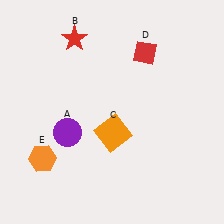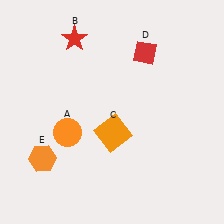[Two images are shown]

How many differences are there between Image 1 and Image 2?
There is 1 difference between the two images.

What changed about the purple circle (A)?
In Image 1, A is purple. In Image 2, it changed to orange.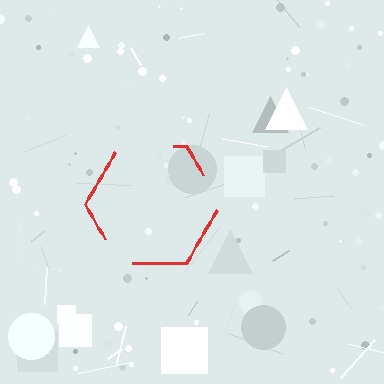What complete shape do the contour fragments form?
The contour fragments form a hexagon.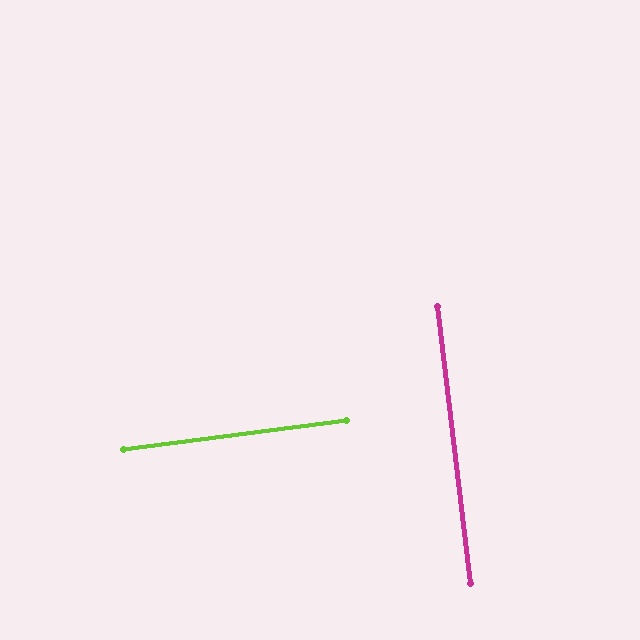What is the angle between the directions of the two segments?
Approximately 89 degrees.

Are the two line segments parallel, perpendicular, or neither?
Perpendicular — they meet at approximately 89°.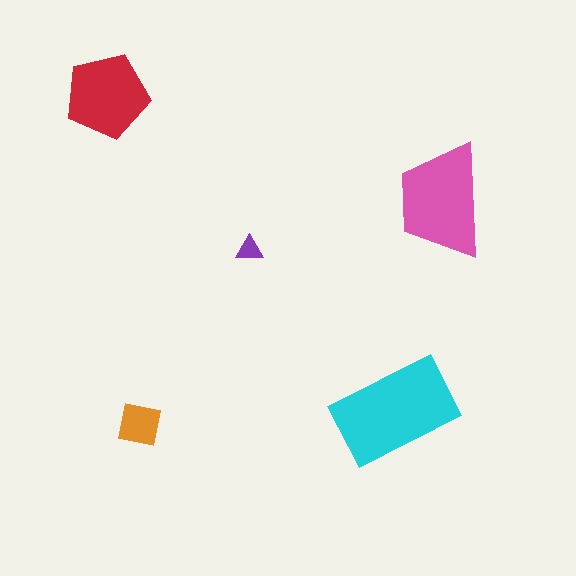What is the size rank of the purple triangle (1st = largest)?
5th.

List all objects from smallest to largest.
The purple triangle, the orange square, the red pentagon, the pink trapezoid, the cyan rectangle.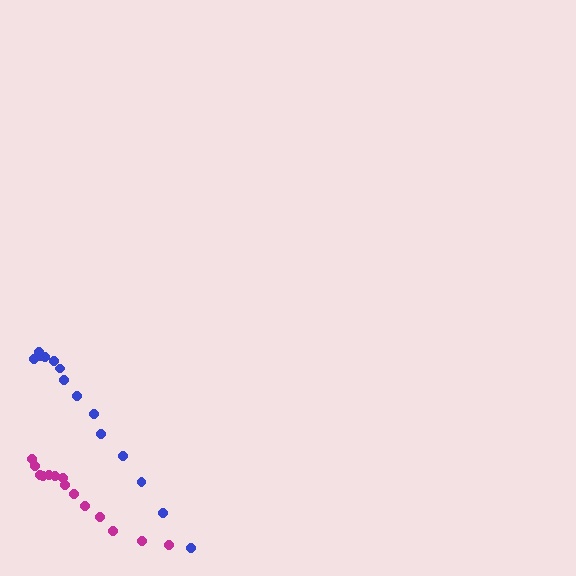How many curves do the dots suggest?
There are 2 distinct paths.